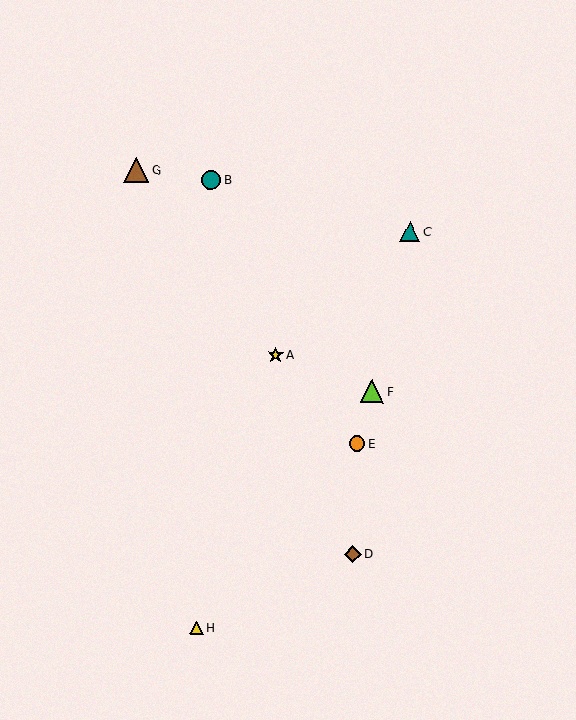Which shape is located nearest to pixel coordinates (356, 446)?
The orange circle (labeled E) at (357, 444) is nearest to that location.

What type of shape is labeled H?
Shape H is a yellow triangle.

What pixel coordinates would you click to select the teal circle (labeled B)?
Click at (211, 180) to select the teal circle B.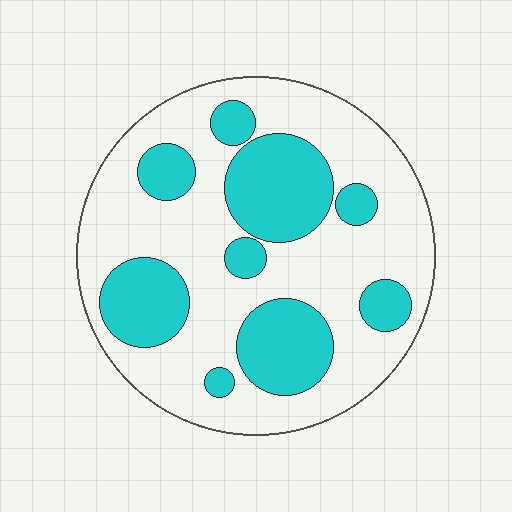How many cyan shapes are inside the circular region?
9.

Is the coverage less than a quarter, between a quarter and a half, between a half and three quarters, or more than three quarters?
Between a quarter and a half.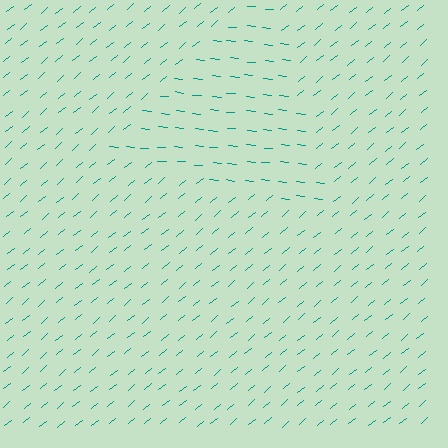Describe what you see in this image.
The image is filled with small teal line segments. A triangle region in the image has lines oriented differently from the surrounding lines, creating a visible texture boundary.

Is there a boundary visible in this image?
Yes, there is a texture boundary formed by a change in line orientation.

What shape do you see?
I see a triangle.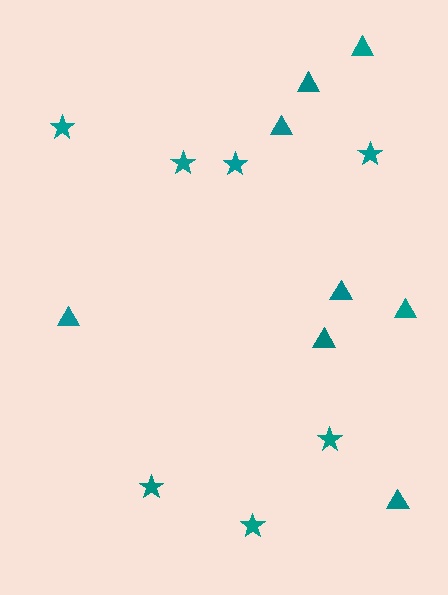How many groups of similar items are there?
There are 2 groups: one group of triangles (8) and one group of stars (7).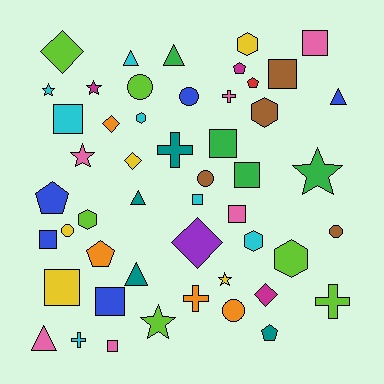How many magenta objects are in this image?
There are 3 magenta objects.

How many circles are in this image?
There are 6 circles.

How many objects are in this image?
There are 50 objects.